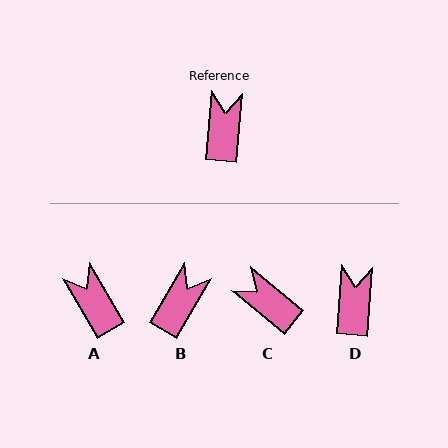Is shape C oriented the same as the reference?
No, it is off by about 55 degrees.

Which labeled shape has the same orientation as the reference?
D.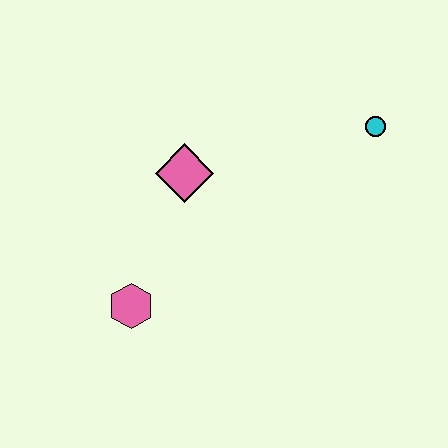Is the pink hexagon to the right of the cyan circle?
No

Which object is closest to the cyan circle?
The pink diamond is closest to the cyan circle.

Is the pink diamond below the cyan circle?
Yes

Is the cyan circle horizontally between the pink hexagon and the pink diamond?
No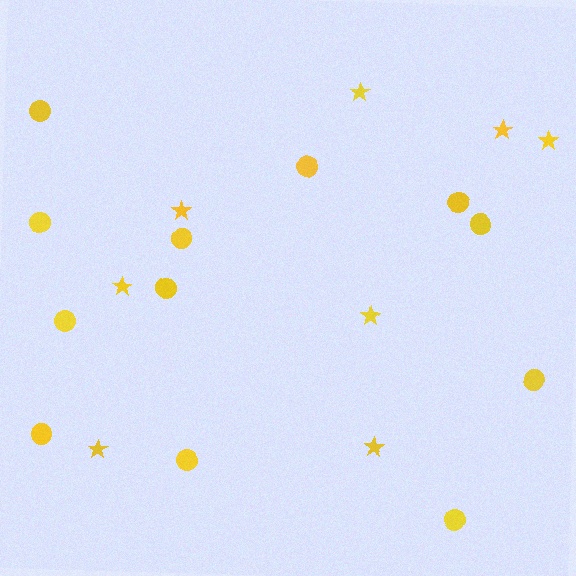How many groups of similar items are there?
There are 2 groups: one group of stars (8) and one group of circles (12).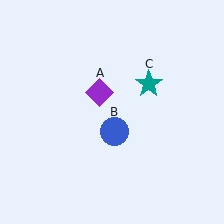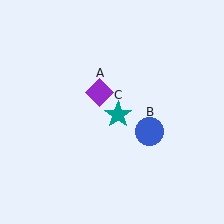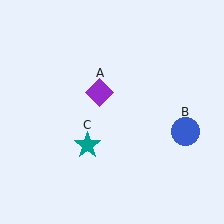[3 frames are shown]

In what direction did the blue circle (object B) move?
The blue circle (object B) moved right.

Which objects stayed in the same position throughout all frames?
Purple diamond (object A) remained stationary.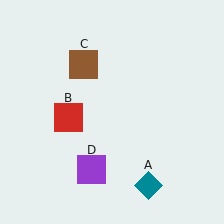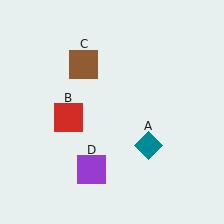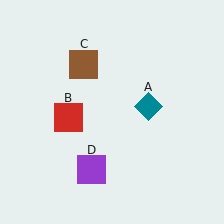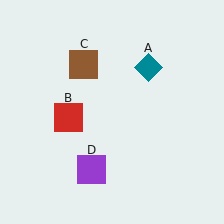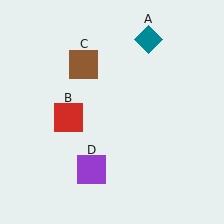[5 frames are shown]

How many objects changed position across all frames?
1 object changed position: teal diamond (object A).